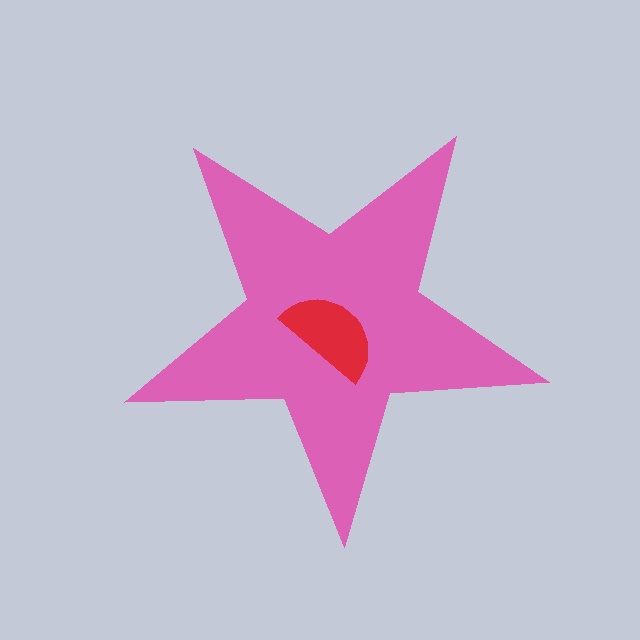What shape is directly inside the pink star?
The red semicircle.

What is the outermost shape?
The pink star.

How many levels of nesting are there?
2.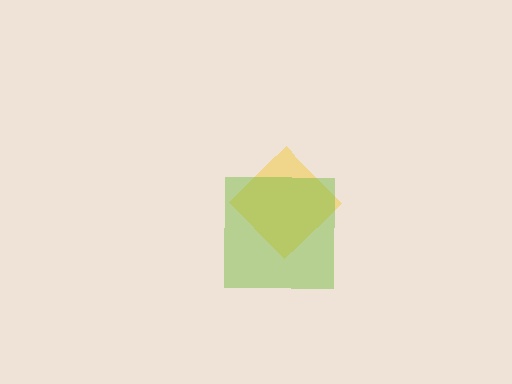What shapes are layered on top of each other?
The layered shapes are: a yellow diamond, a lime square.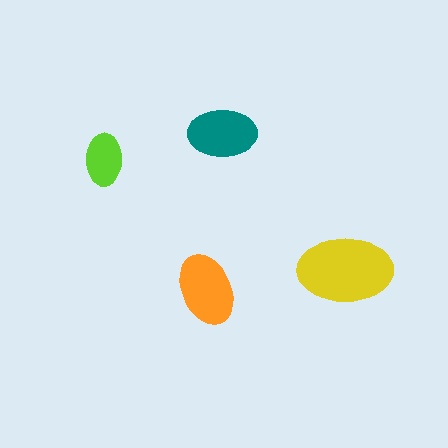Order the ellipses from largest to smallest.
the yellow one, the orange one, the teal one, the lime one.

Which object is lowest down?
The orange ellipse is bottommost.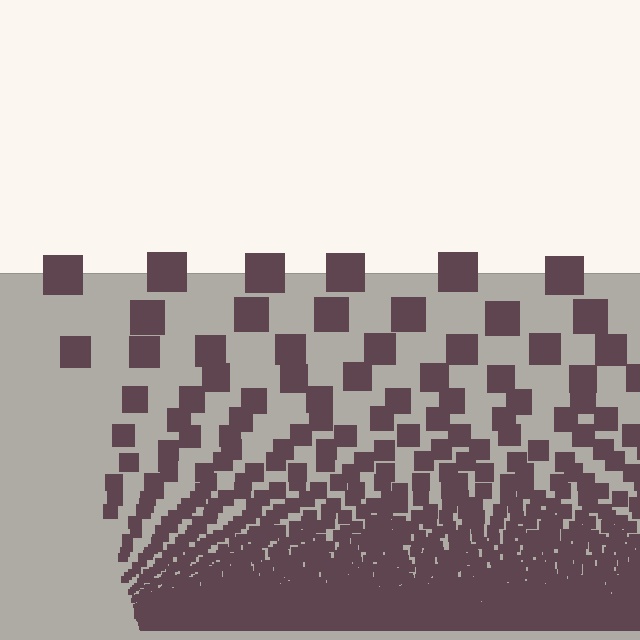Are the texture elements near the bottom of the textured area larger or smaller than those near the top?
Smaller. The gradient is inverted — elements near the bottom are smaller and denser.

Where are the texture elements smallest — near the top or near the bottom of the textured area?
Near the bottom.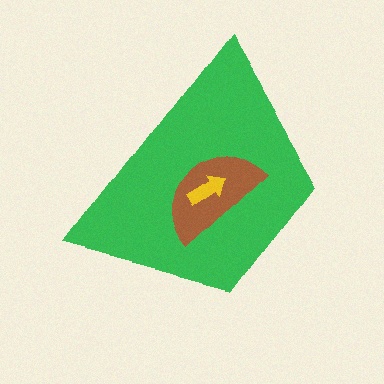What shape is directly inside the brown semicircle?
The yellow arrow.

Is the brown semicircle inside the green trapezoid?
Yes.